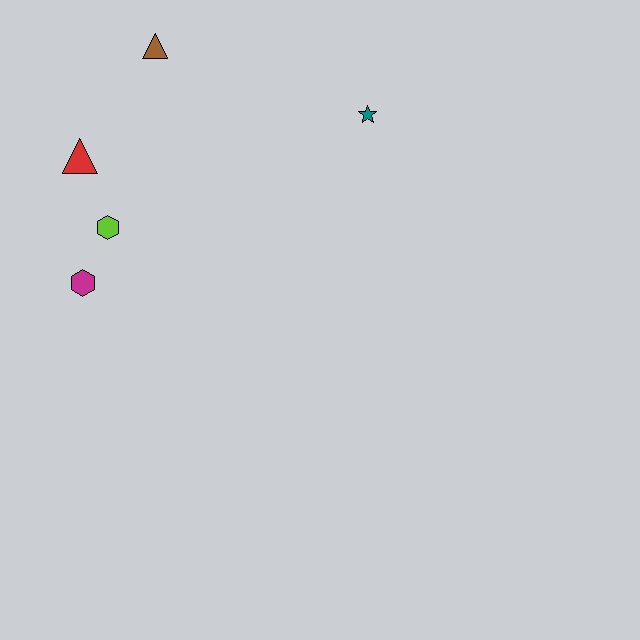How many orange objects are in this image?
There are no orange objects.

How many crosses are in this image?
There are no crosses.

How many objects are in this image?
There are 5 objects.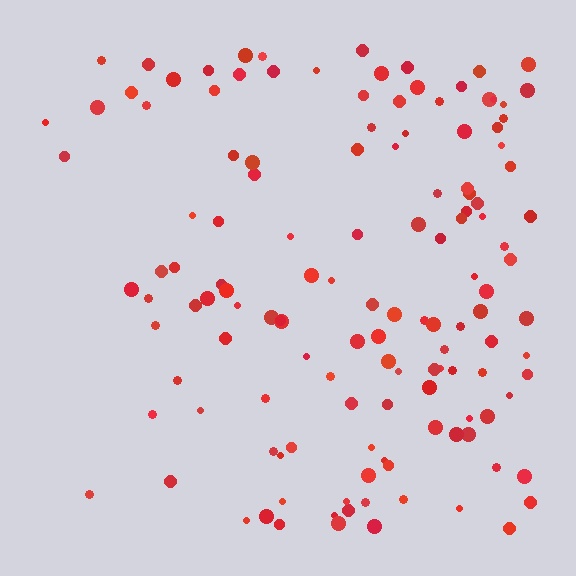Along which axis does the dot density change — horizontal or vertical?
Horizontal.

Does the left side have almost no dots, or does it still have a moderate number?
Still a moderate number, just noticeably fewer than the right.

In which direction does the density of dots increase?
From left to right, with the right side densest.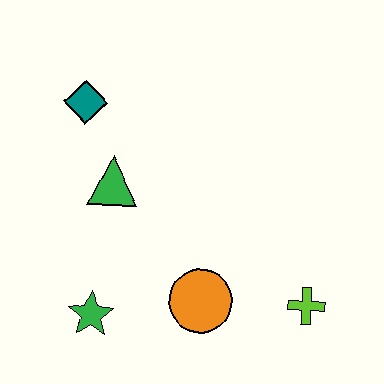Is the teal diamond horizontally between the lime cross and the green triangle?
No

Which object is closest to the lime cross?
The orange circle is closest to the lime cross.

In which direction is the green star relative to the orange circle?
The green star is to the left of the orange circle.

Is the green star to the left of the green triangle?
Yes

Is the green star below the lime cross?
Yes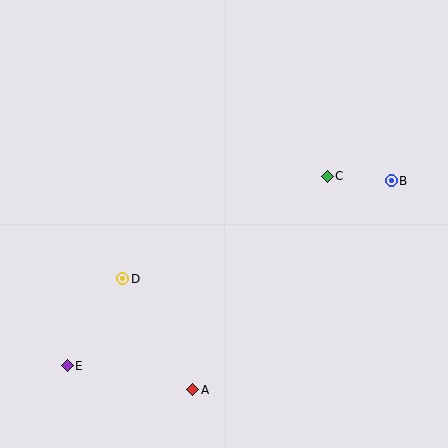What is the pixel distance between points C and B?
The distance between C and B is 64 pixels.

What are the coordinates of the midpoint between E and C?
The midpoint between E and C is at (197, 271).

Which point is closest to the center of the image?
Point C at (327, 176) is closest to the center.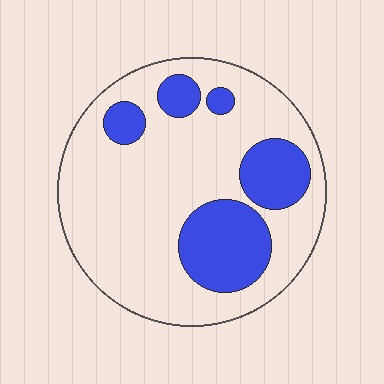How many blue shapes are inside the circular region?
5.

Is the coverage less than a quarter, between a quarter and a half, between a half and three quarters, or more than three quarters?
Between a quarter and a half.